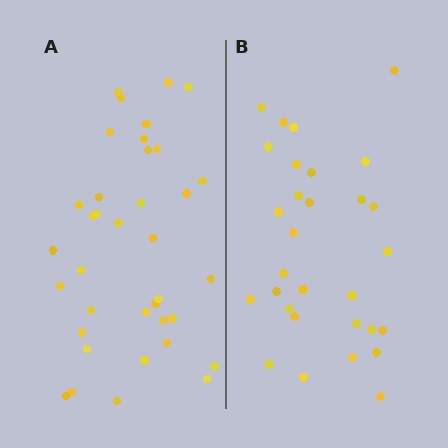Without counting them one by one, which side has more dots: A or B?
Region A (the left region) has more dots.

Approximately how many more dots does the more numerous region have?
Region A has roughly 8 or so more dots than region B.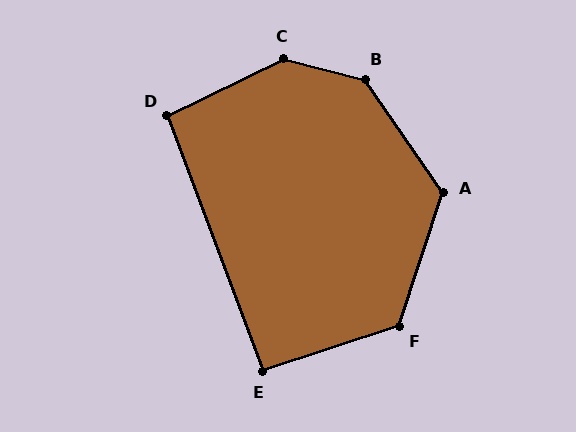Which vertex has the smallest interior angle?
E, at approximately 93 degrees.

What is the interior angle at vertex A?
Approximately 127 degrees (obtuse).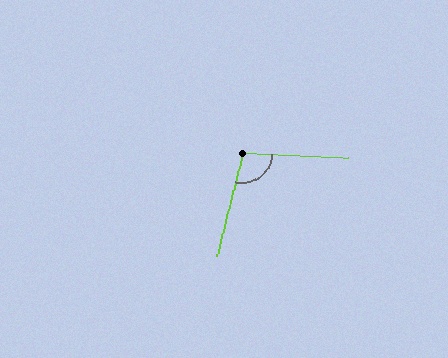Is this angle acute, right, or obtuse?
It is obtuse.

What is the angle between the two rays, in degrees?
Approximately 102 degrees.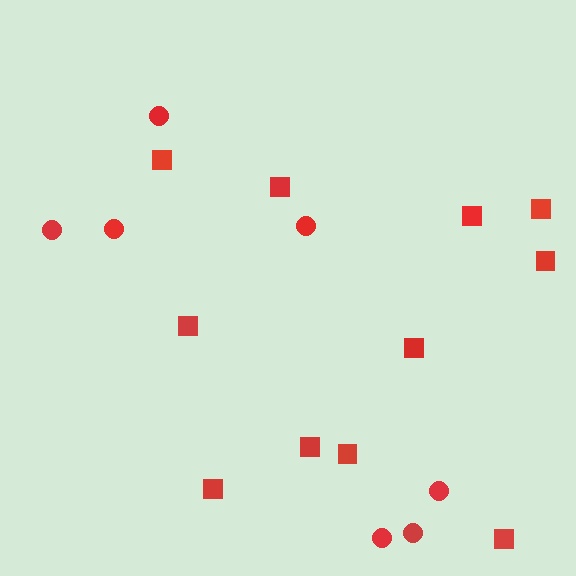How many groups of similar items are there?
There are 2 groups: one group of circles (7) and one group of squares (11).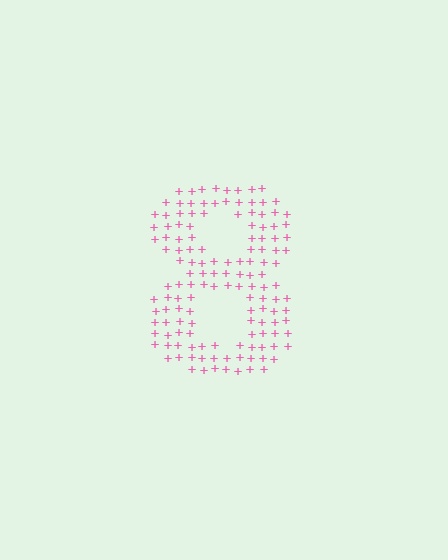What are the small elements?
The small elements are plus signs.